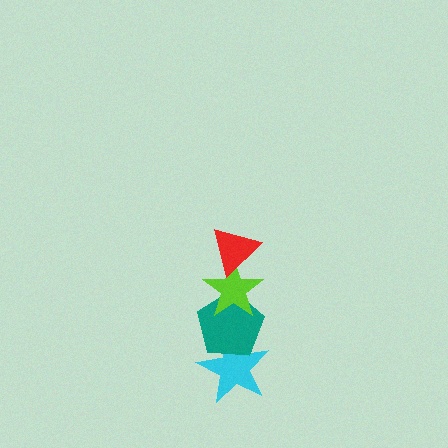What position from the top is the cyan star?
The cyan star is 4th from the top.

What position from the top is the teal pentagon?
The teal pentagon is 3rd from the top.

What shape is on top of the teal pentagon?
The lime star is on top of the teal pentagon.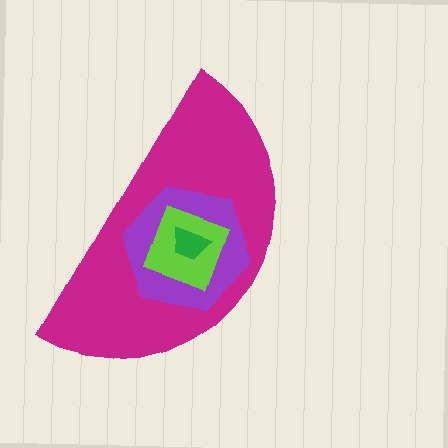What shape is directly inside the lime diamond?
The green trapezoid.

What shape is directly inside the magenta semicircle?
The purple hexagon.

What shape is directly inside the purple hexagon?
The lime diamond.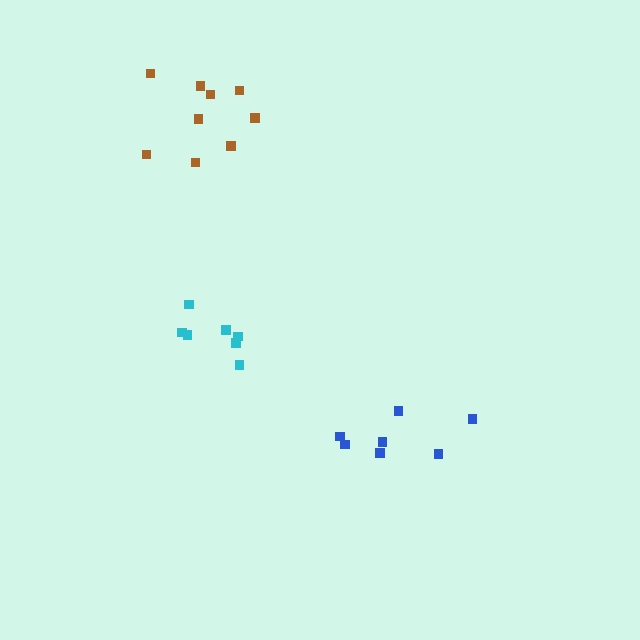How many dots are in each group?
Group 1: 7 dots, Group 2: 7 dots, Group 3: 9 dots (23 total).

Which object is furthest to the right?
The blue cluster is rightmost.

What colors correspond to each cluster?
The clusters are colored: cyan, blue, brown.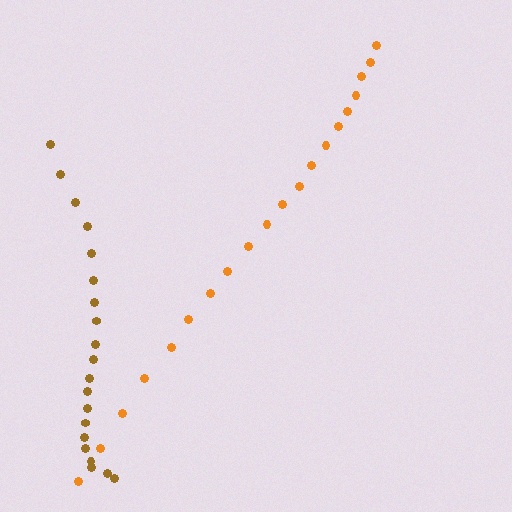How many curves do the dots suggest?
There are 2 distinct paths.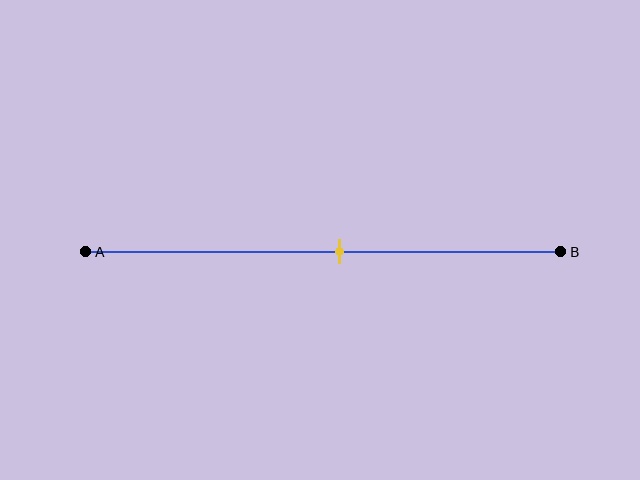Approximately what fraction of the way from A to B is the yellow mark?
The yellow mark is approximately 55% of the way from A to B.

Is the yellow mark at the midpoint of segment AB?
No, the mark is at about 55% from A, not at the 50% midpoint.